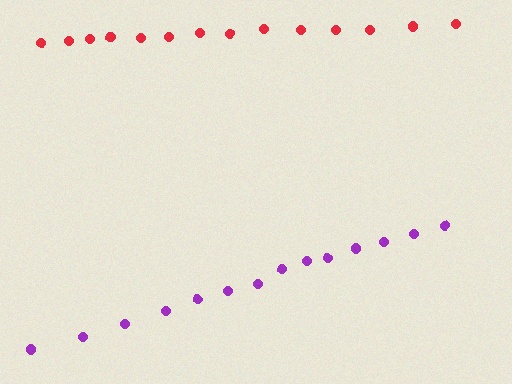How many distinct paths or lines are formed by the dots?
There are 2 distinct paths.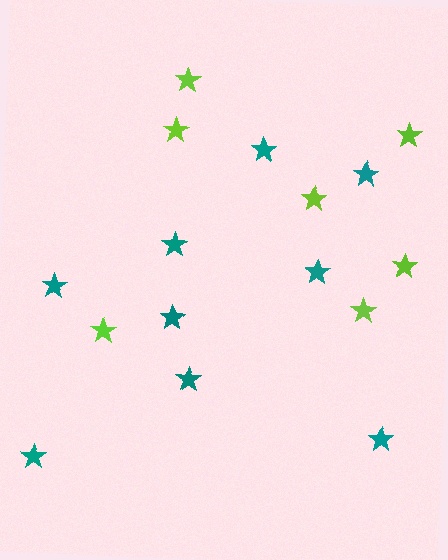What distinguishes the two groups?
There are 2 groups: one group of lime stars (7) and one group of teal stars (9).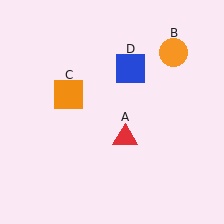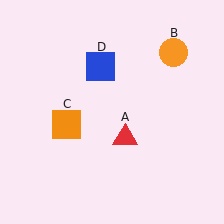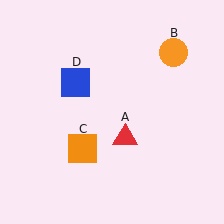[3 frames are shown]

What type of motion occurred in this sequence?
The orange square (object C), blue square (object D) rotated counterclockwise around the center of the scene.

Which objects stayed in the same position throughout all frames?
Red triangle (object A) and orange circle (object B) remained stationary.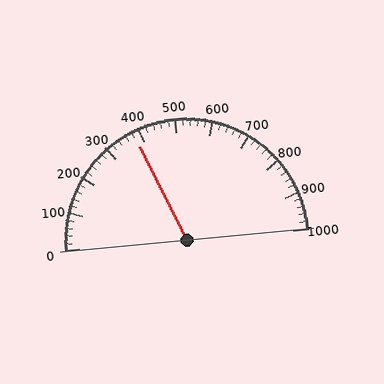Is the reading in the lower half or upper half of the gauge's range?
The reading is in the lower half of the range (0 to 1000).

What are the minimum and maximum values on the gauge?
The gauge ranges from 0 to 1000.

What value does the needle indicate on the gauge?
The needle indicates approximately 380.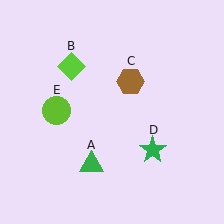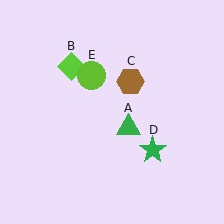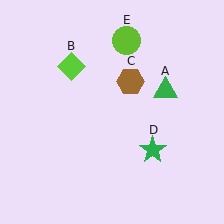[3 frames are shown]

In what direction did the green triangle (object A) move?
The green triangle (object A) moved up and to the right.